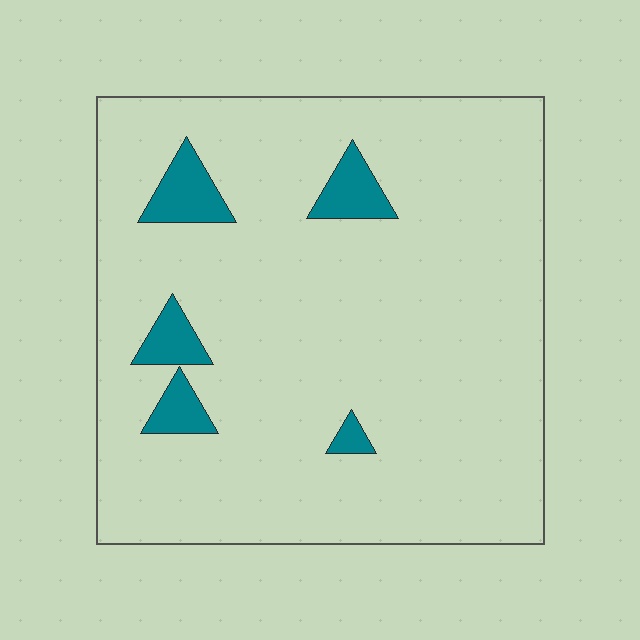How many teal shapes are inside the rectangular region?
5.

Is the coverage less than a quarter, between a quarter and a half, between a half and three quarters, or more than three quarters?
Less than a quarter.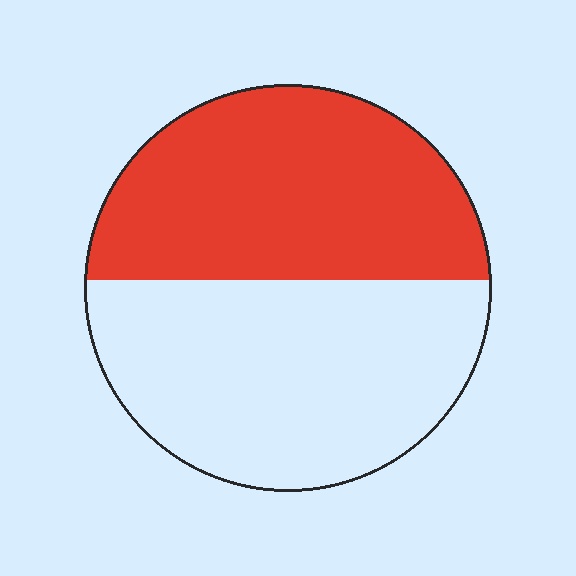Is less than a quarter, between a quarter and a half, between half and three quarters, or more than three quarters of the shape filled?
Between a quarter and a half.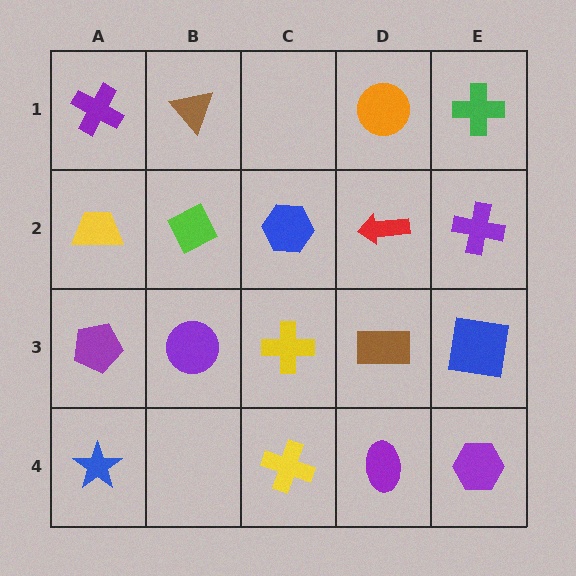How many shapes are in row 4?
4 shapes.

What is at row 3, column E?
A blue square.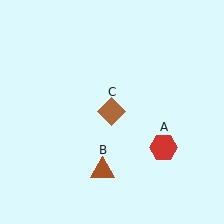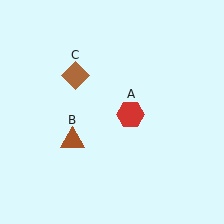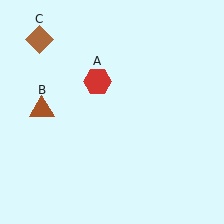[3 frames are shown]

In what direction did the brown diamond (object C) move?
The brown diamond (object C) moved up and to the left.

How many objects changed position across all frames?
3 objects changed position: red hexagon (object A), brown triangle (object B), brown diamond (object C).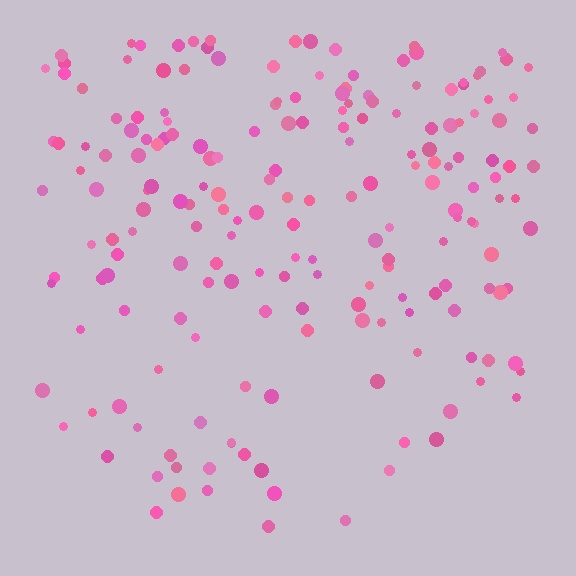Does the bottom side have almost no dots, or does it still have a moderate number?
Still a moderate number, just noticeably fewer than the top.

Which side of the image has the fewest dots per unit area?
The bottom.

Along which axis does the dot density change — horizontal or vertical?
Vertical.